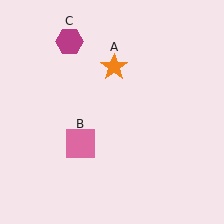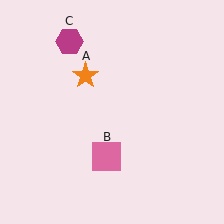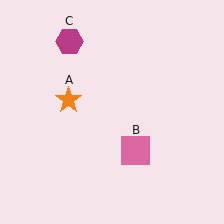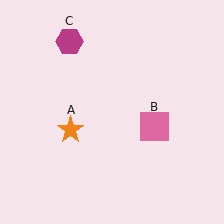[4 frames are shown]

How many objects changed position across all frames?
2 objects changed position: orange star (object A), pink square (object B).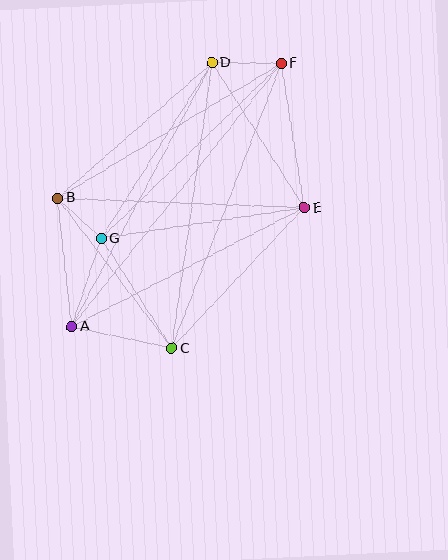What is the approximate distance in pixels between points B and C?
The distance between B and C is approximately 189 pixels.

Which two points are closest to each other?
Points B and G are closest to each other.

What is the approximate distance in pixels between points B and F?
The distance between B and F is approximately 261 pixels.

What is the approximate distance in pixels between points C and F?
The distance between C and F is approximately 305 pixels.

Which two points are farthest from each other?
Points A and F are farthest from each other.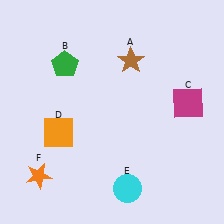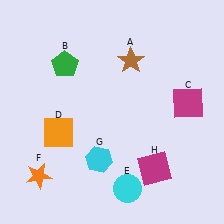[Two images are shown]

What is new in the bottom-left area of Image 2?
A cyan hexagon (G) was added in the bottom-left area of Image 2.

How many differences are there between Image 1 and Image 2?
There are 2 differences between the two images.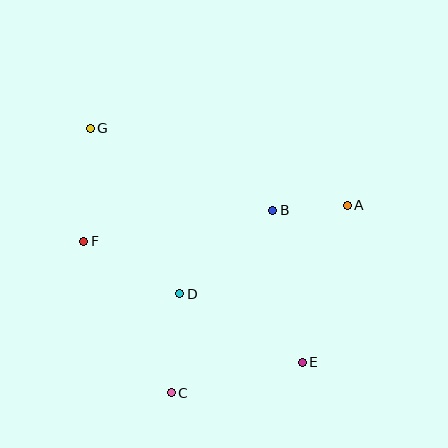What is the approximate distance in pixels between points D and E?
The distance between D and E is approximately 141 pixels.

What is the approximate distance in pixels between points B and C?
The distance between B and C is approximately 208 pixels.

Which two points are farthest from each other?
Points E and G are farthest from each other.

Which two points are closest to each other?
Points A and B are closest to each other.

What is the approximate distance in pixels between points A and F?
The distance between A and F is approximately 266 pixels.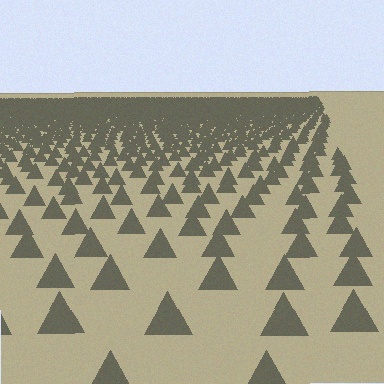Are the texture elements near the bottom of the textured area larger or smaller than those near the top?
Larger. Near the bottom, elements are closer to the viewer and appear at a bigger on-screen size.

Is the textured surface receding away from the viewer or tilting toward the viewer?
The surface is receding away from the viewer. Texture elements get smaller and denser toward the top.